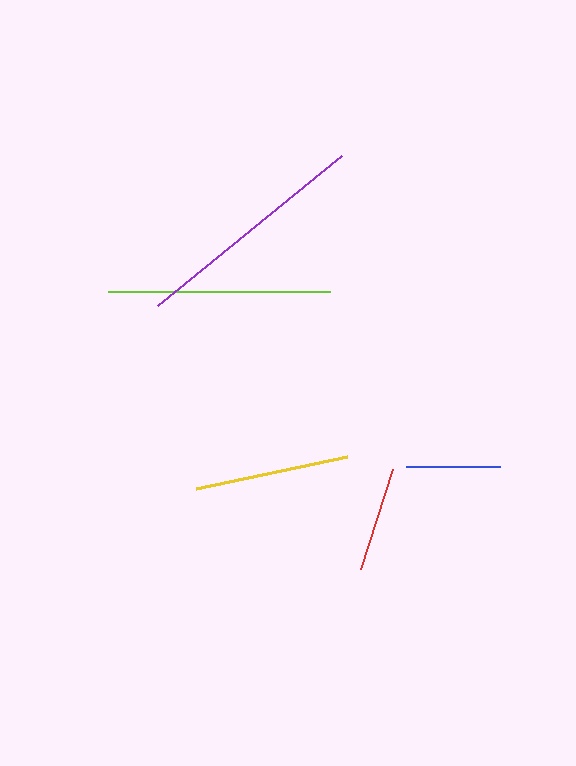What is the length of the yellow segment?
The yellow segment is approximately 154 pixels long.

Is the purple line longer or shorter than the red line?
The purple line is longer than the red line.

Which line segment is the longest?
The purple line is the longest at approximately 238 pixels.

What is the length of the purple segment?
The purple segment is approximately 238 pixels long.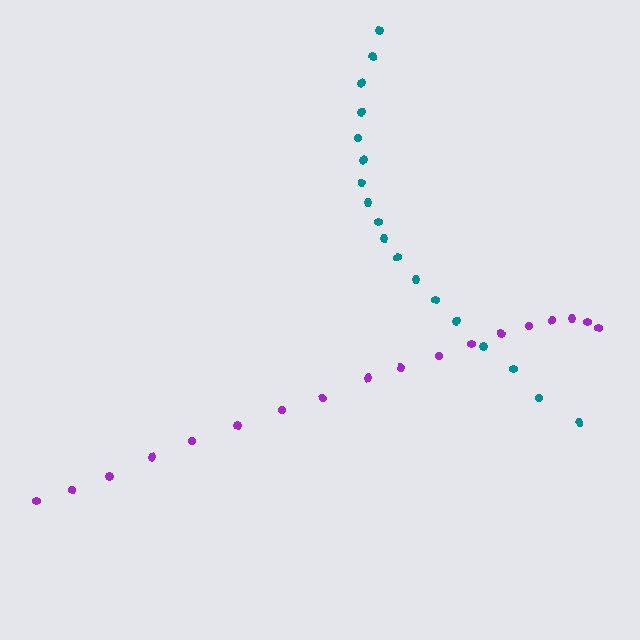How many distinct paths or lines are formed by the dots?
There are 2 distinct paths.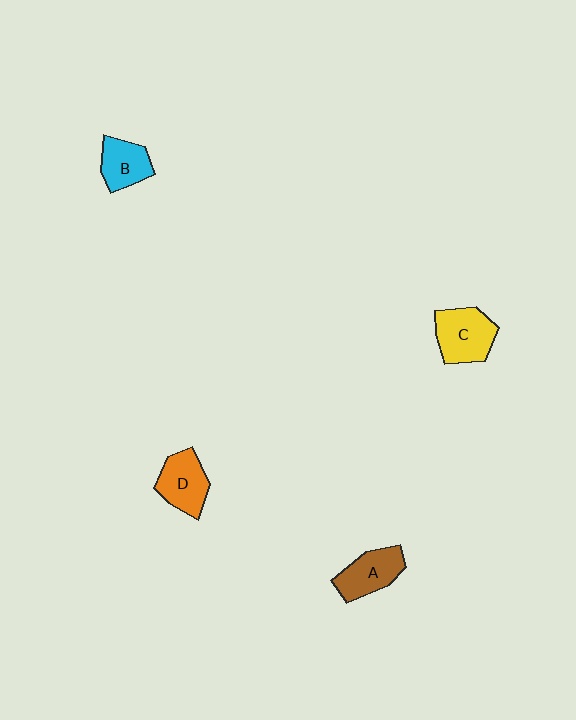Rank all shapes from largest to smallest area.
From largest to smallest: C (yellow), D (orange), A (brown), B (cyan).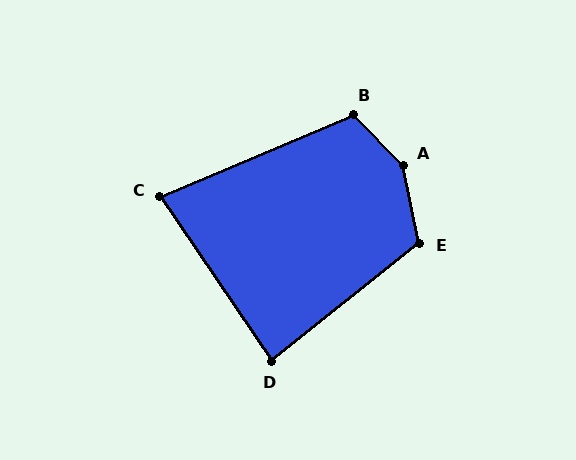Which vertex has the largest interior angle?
A, at approximately 147 degrees.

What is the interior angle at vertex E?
Approximately 117 degrees (obtuse).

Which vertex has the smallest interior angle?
C, at approximately 79 degrees.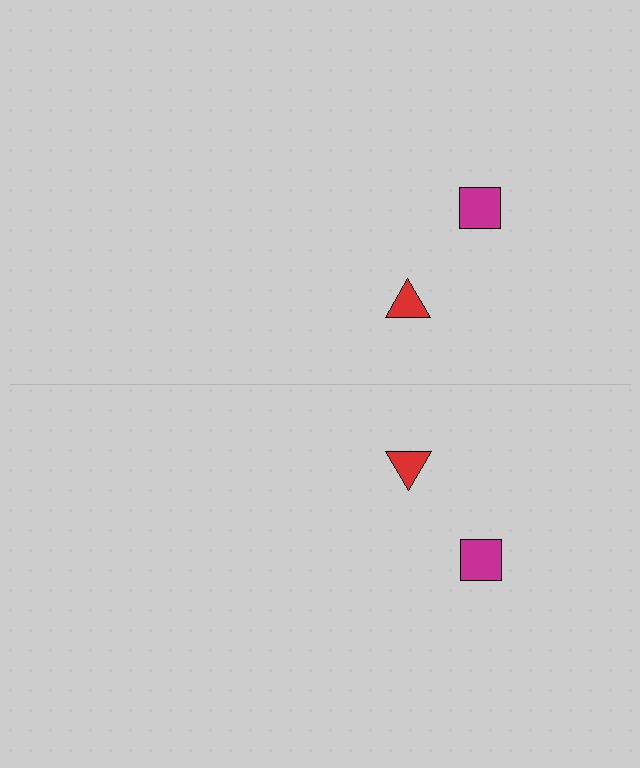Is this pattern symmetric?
Yes, this pattern has bilateral (reflection) symmetry.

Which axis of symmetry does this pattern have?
The pattern has a horizontal axis of symmetry running through the center of the image.